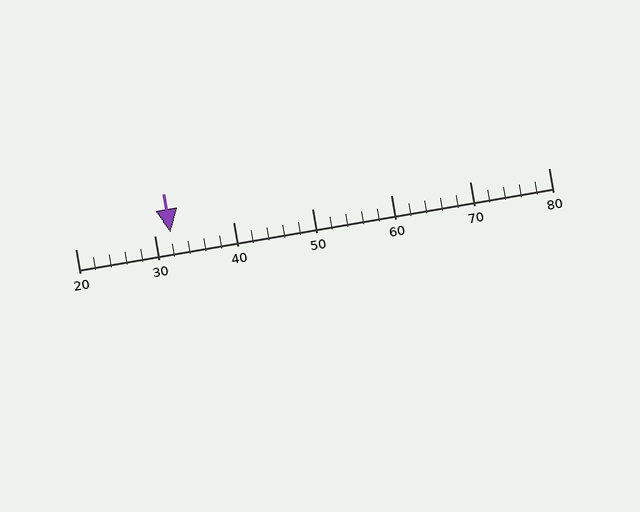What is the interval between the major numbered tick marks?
The major tick marks are spaced 10 units apart.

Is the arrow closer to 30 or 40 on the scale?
The arrow is closer to 30.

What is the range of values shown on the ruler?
The ruler shows values from 20 to 80.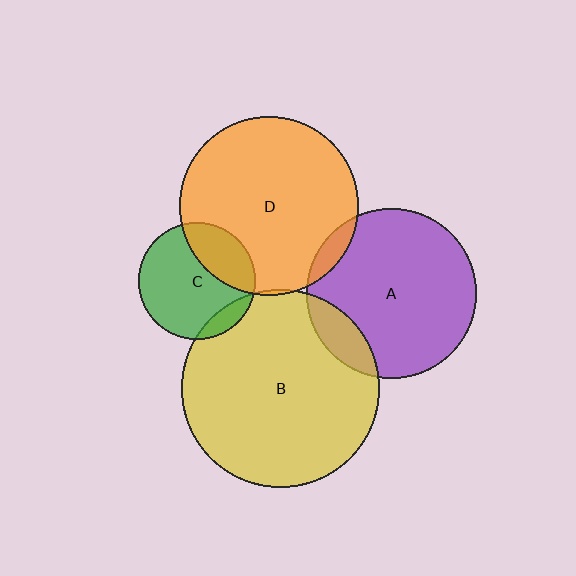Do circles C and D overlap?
Yes.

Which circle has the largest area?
Circle B (yellow).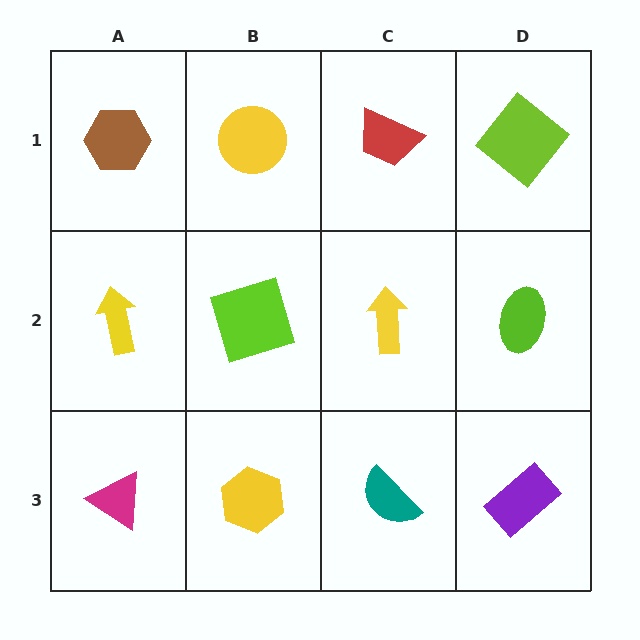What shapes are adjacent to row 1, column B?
A lime square (row 2, column B), a brown hexagon (row 1, column A), a red trapezoid (row 1, column C).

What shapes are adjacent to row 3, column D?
A lime ellipse (row 2, column D), a teal semicircle (row 3, column C).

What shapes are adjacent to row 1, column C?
A yellow arrow (row 2, column C), a yellow circle (row 1, column B), a lime diamond (row 1, column D).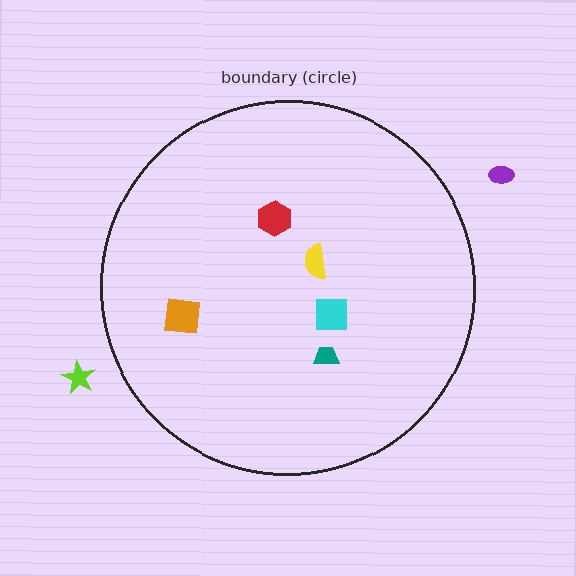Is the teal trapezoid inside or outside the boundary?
Inside.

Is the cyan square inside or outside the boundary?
Inside.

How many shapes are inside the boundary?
5 inside, 2 outside.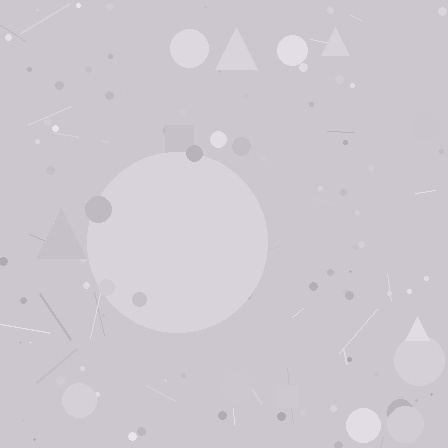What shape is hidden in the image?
A circle is hidden in the image.